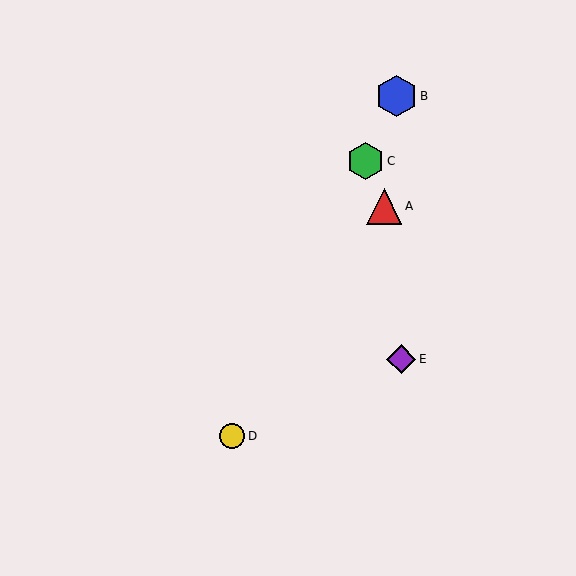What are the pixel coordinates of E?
Object E is at (401, 359).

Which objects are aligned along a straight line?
Objects B, C, D are aligned along a straight line.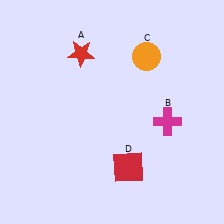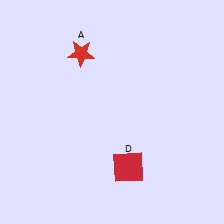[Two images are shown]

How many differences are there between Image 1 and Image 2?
There are 2 differences between the two images.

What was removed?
The magenta cross (B), the orange circle (C) were removed in Image 2.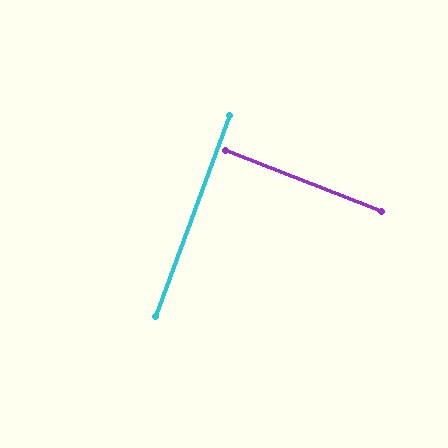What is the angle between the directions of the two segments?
Approximately 89 degrees.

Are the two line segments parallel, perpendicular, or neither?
Perpendicular — they meet at approximately 89°.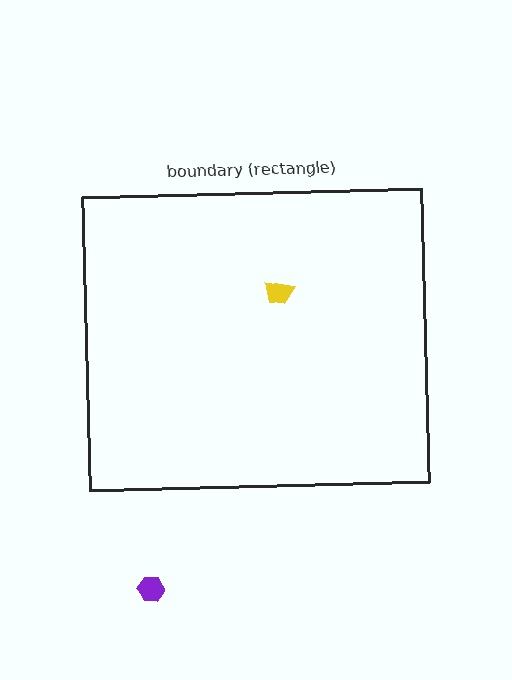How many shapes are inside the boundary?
1 inside, 1 outside.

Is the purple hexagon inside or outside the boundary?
Outside.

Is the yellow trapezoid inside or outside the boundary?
Inside.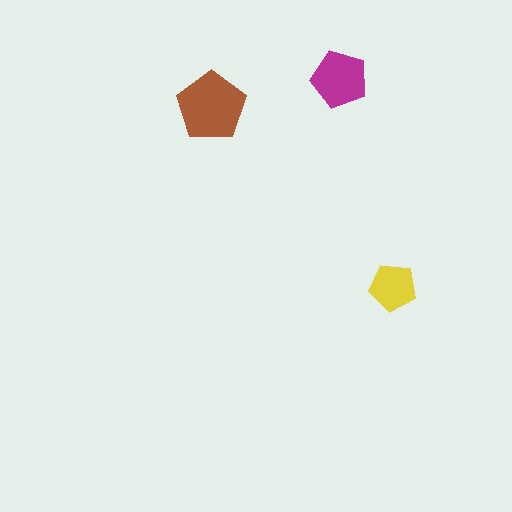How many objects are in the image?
There are 3 objects in the image.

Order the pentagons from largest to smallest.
the brown one, the magenta one, the yellow one.